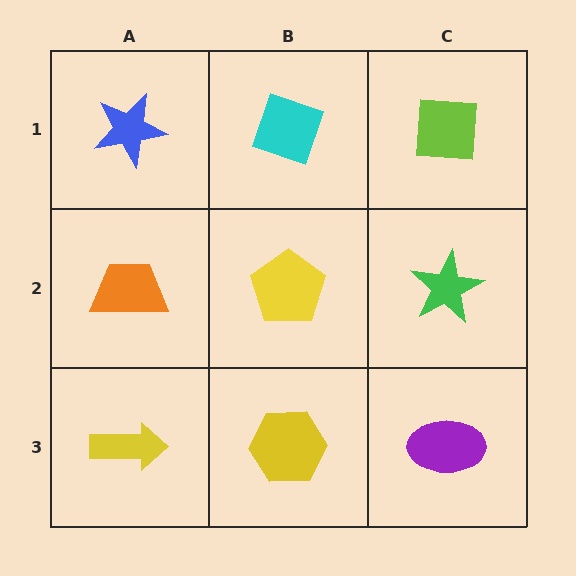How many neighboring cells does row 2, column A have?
3.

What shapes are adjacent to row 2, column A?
A blue star (row 1, column A), a yellow arrow (row 3, column A), a yellow pentagon (row 2, column B).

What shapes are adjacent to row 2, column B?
A cyan diamond (row 1, column B), a yellow hexagon (row 3, column B), an orange trapezoid (row 2, column A), a green star (row 2, column C).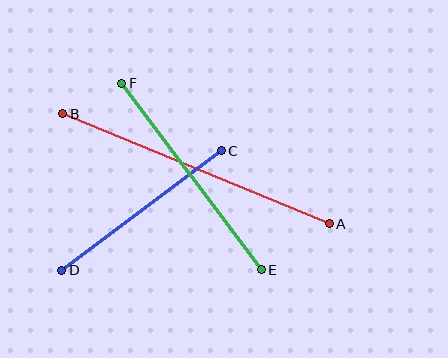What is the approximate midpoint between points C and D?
The midpoint is at approximately (141, 210) pixels.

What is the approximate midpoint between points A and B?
The midpoint is at approximately (196, 169) pixels.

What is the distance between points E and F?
The distance is approximately 233 pixels.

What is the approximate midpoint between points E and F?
The midpoint is at approximately (192, 177) pixels.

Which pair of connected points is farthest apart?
Points A and B are farthest apart.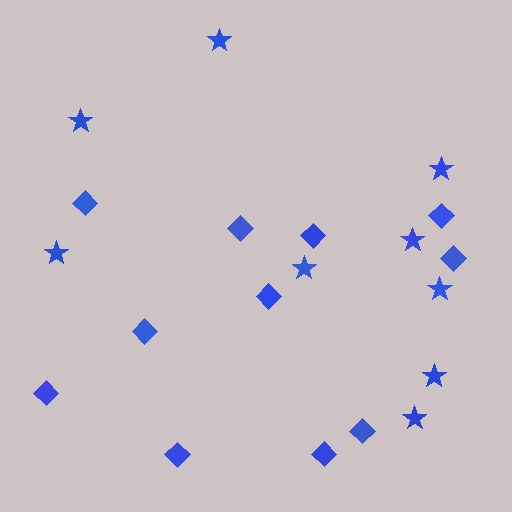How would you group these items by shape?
There are 2 groups: one group of diamonds (11) and one group of stars (9).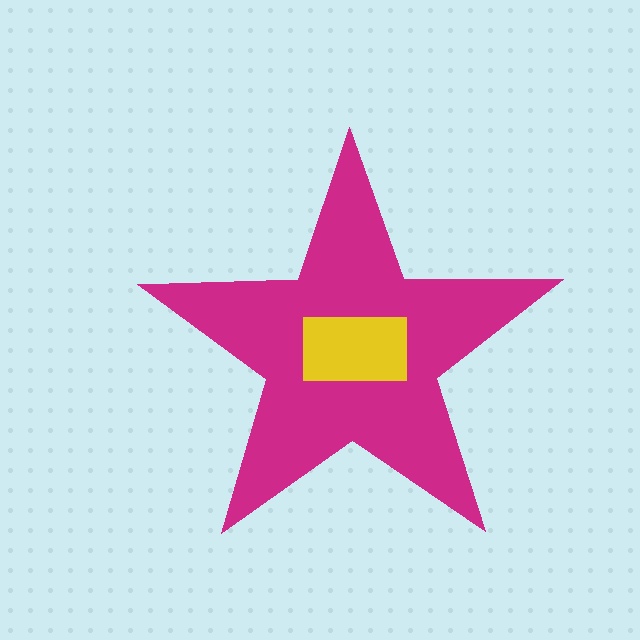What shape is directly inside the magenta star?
The yellow rectangle.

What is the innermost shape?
The yellow rectangle.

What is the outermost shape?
The magenta star.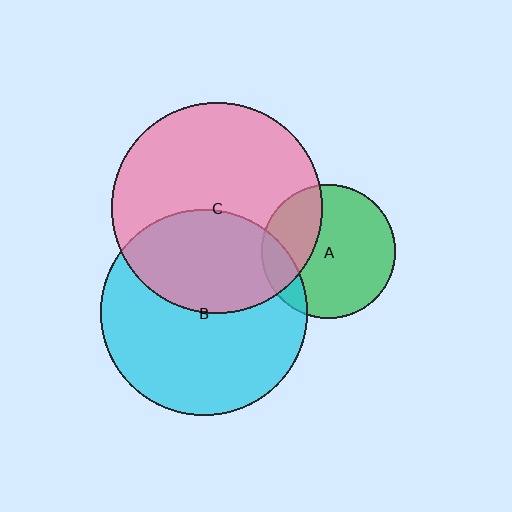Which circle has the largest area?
Circle C (pink).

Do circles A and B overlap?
Yes.